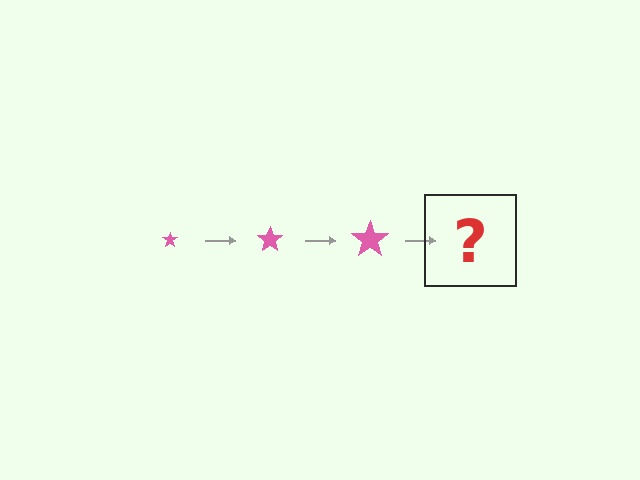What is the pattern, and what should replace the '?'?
The pattern is that the star gets progressively larger each step. The '?' should be a pink star, larger than the previous one.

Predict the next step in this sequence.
The next step is a pink star, larger than the previous one.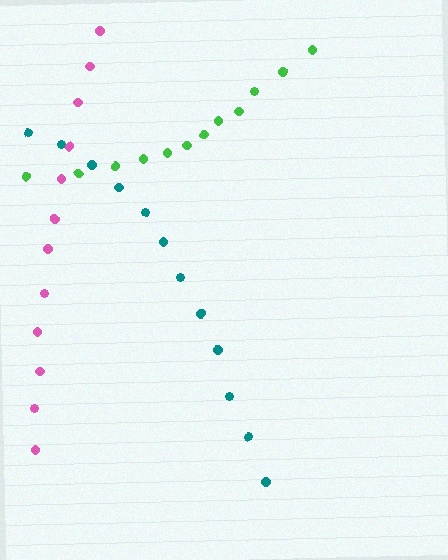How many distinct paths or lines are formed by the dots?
There are 3 distinct paths.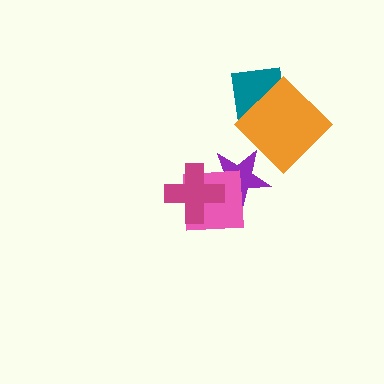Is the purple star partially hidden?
Yes, it is partially covered by another shape.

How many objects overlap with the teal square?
1 object overlaps with the teal square.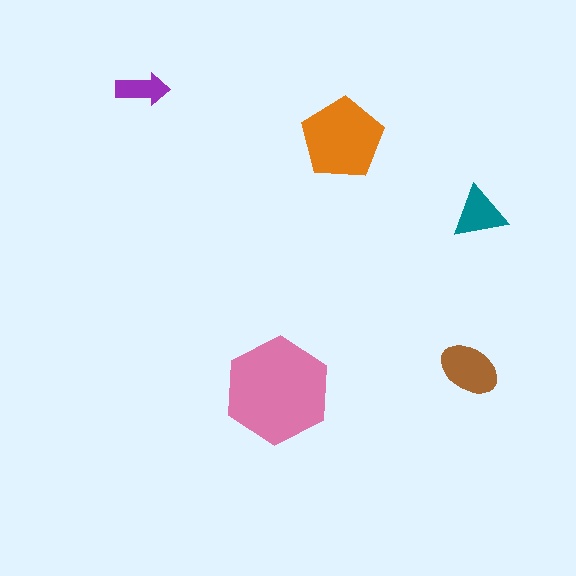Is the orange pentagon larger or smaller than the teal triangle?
Larger.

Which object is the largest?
The pink hexagon.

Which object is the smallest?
The purple arrow.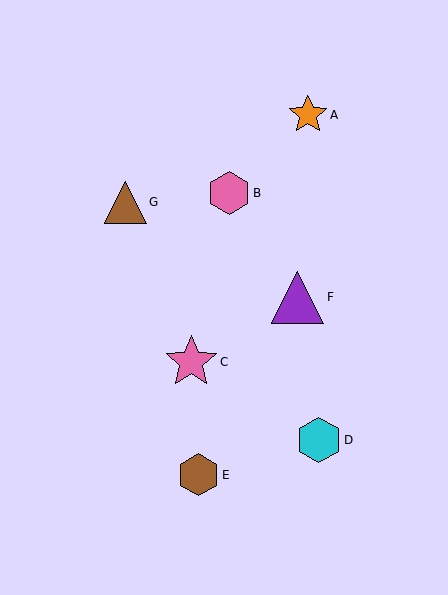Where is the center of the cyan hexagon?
The center of the cyan hexagon is at (319, 440).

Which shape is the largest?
The pink star (labeled C) is the largest.